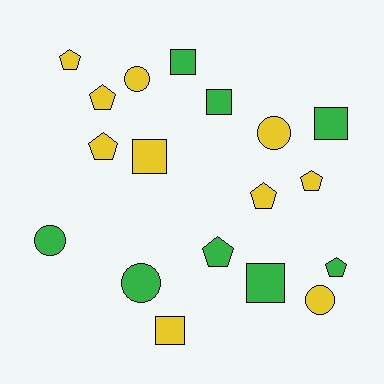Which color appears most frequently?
Yellow, with 10 objects.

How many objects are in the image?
There are 18 objects.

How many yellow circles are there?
There are 3 yellow circles.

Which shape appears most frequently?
Pentagon, with 7 objects.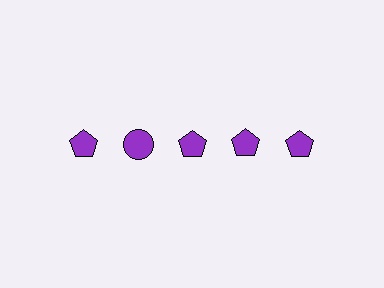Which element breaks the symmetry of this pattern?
The purple circle in the top row, second from left column breaks the symmetry. All other shapes are purple pentagons.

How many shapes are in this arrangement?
There are 5 shapes arranged in a grid pattern.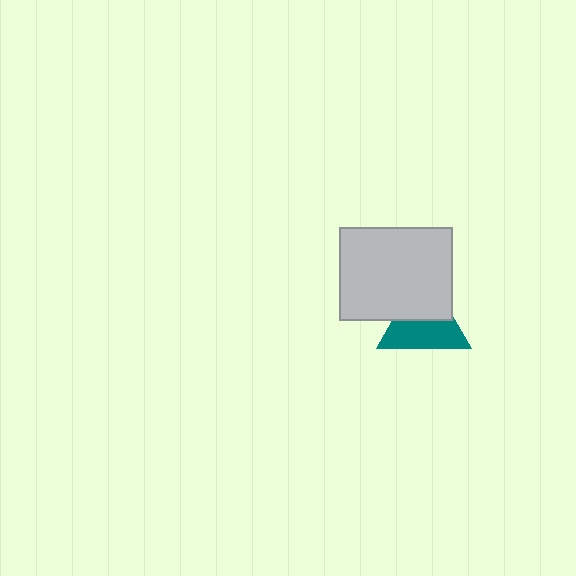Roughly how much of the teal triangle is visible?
About half of it is visible (roughly 56%).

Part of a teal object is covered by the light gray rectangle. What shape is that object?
It is a triangle.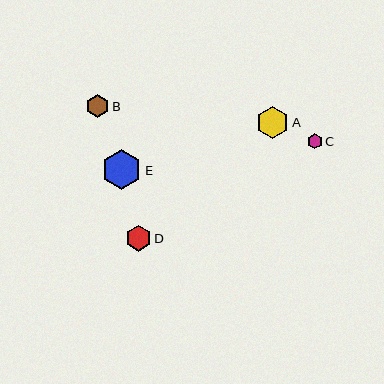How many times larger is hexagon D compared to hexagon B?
Hexagon D is approximately 1.1 times the size of hexagon B.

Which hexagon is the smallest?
Hexagon C is the smallest with a size of approximately 15 pixels.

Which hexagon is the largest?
Hexagon E is the largest with a size of approximately 40 pixels.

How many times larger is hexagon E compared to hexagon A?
Hexagon E is approximately 1.2 times the size of hexagon A.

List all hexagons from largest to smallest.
From largest to smallest: E, A, D, B, C.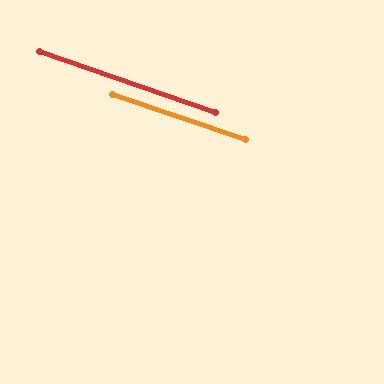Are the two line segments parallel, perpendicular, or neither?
Parallel — their directions differ by only 0.5°.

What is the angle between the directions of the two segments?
Approximately 0 degrees.